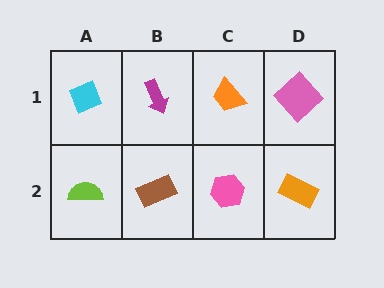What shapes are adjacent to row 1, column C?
A pink hexagon (row 2, column C), a magenta arrow (row 1, column B), a pink diamond (row 1, column D).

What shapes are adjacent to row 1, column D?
An orange rectangle (row 2, column D), an orange trapezoid (row 1, column C).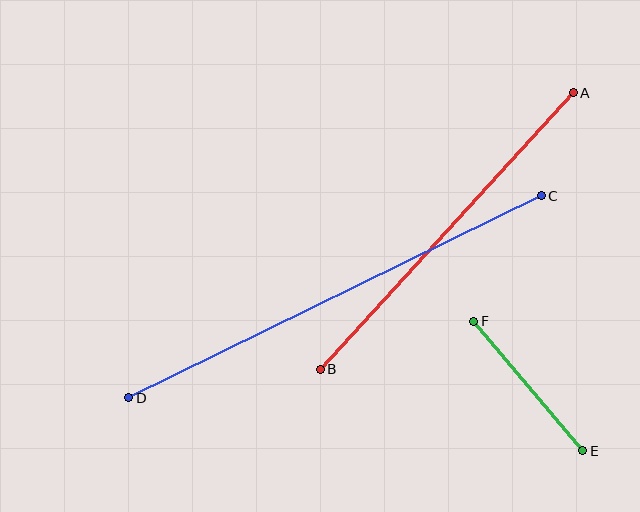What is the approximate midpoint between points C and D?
The midpoint is at approximately (335, 297) pixels.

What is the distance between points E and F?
The distance is approximately 169 pixels.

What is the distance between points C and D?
The distance is approximately 460 pixels.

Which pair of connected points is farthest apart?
Points C and D are farthest apart.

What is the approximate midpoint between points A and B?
The midpoint is at approximately (447, 231) pixels.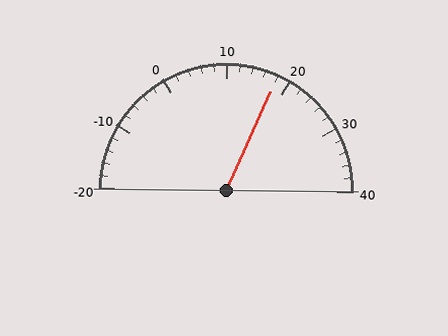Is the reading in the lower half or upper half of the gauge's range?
The reading is in the upper half of the range (-20 to 40).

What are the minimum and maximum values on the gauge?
The gauge ranges from -20 to 40.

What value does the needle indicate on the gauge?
The needle indicates approximately 18.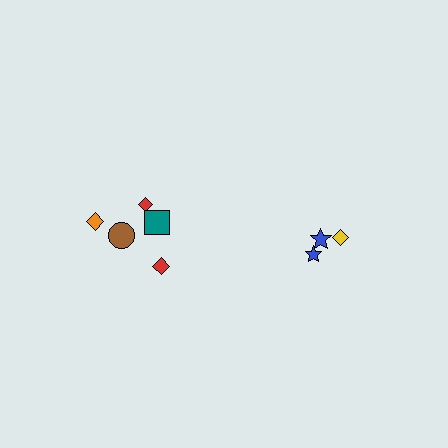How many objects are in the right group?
There are 3 objects.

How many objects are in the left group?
There are 5 objects.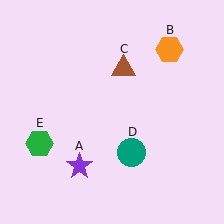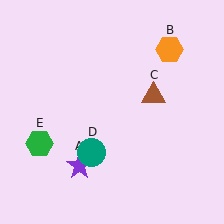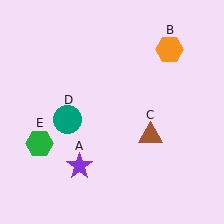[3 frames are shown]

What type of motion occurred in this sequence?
The brown triangle (object C), teal circle (object D) rotated clockwise around the center of the scene.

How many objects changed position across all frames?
2 objects changed position: brown triangle (object C), teal circle (object D).